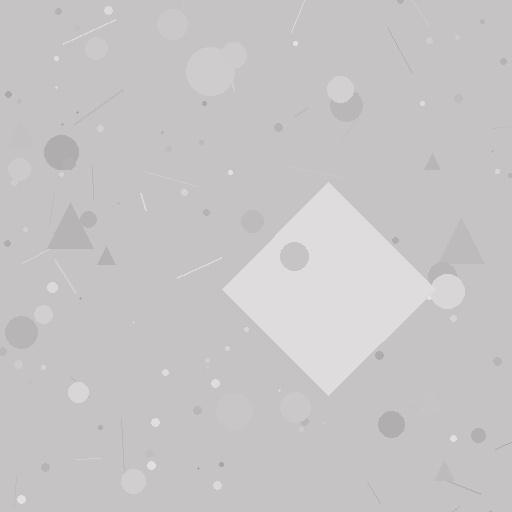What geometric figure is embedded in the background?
A diamond is embedded in the background.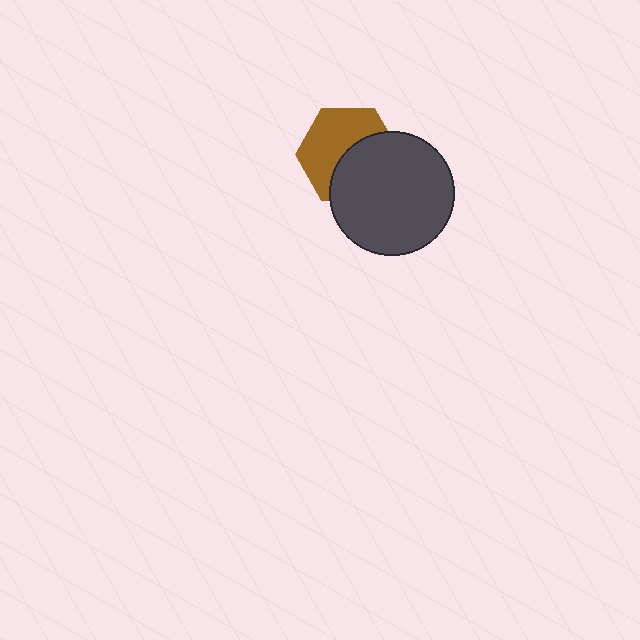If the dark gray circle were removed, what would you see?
You would see the complete brown hexagon.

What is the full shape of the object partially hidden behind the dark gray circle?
The partially hidden object is a brown hexagon.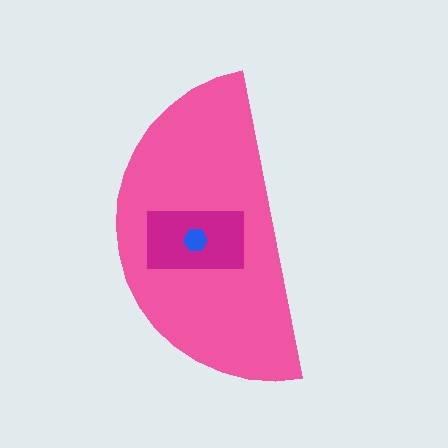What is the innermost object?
The blue hexagon.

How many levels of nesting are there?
3.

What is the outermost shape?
The pink semicircle.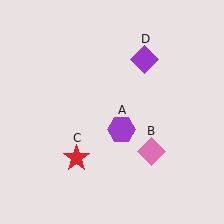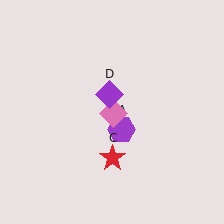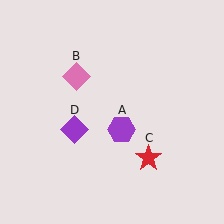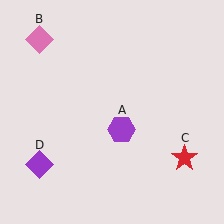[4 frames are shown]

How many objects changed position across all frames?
3 objects changed position: pink diamond (object B), red star (object C), purple diamond (object D).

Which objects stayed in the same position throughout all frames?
Purple hexagon (object A) remained stationary.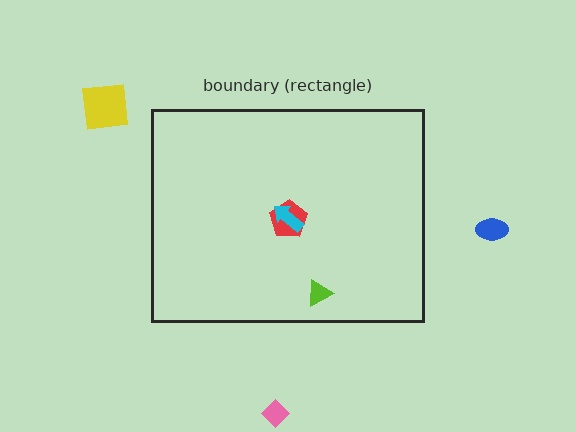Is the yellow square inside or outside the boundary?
Outside.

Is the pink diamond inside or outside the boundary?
Outside.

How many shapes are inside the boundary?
3 inside, 3 outside.